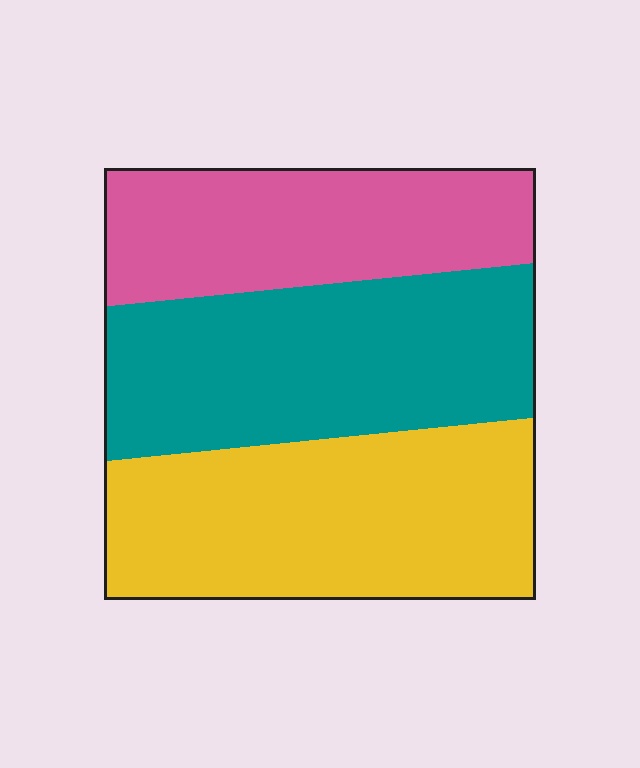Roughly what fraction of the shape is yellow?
Yellow takes up between a quarter and a half of the shape.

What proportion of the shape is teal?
Teal takes up about three eighths (3/8) of the shape.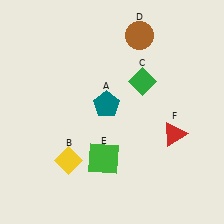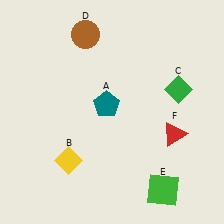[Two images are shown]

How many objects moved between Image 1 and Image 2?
3 objects moved between the two images.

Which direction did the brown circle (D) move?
The brown circle (D) moved left.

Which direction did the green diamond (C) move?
The green diamond (C) moved right.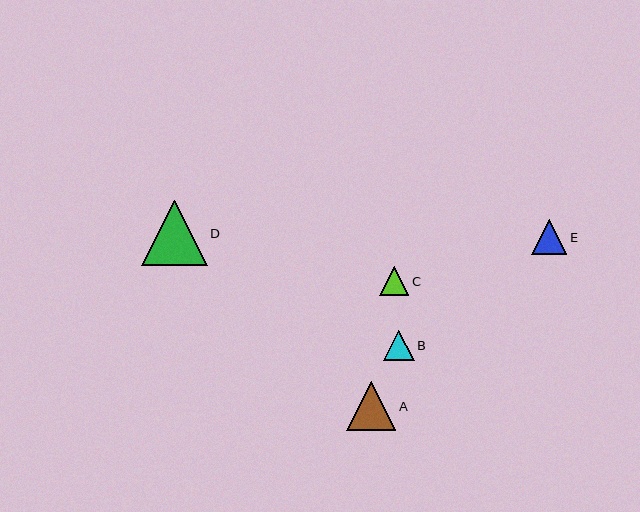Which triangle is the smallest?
Triangle C is the smallest with a size of approximately 29 pixels.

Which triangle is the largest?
Triangle D is the largest with a size of approximately 66 pixels.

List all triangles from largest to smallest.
From largest to smallest: D, A, E, B, C.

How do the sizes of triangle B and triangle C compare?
Triangle B and triangle C are approximately the same size.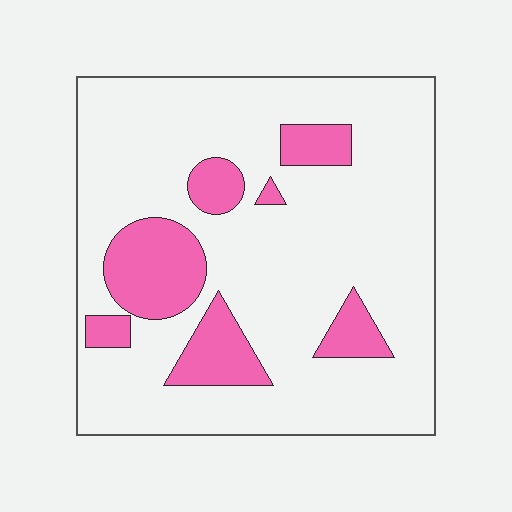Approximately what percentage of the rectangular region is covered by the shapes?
Approximately 20%.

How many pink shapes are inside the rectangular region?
7.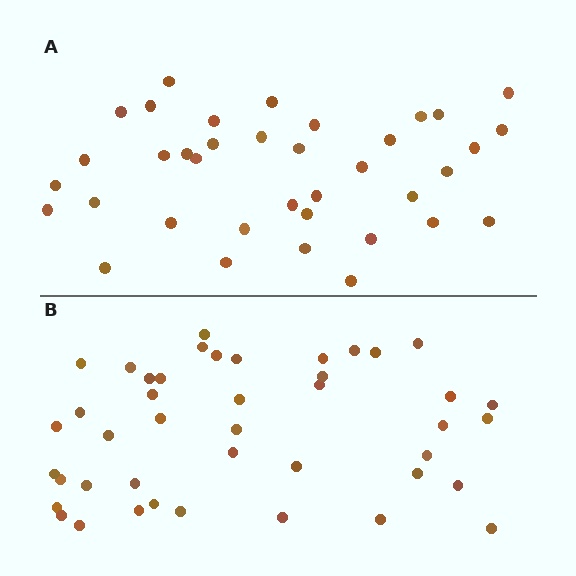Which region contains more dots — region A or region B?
Region B (the bottom region) has more dots.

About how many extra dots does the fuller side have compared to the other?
Region B has about 6 more dots than region A.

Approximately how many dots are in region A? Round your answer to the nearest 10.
About 40 dots. (The exact count is 37, which rounds to 40.)